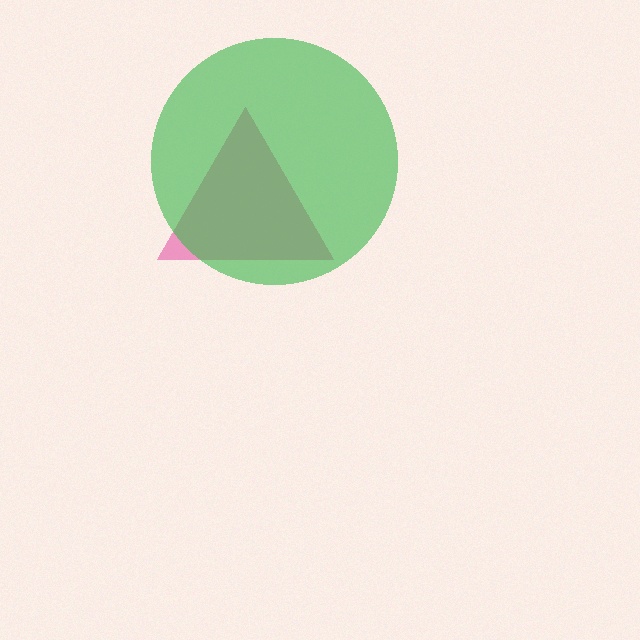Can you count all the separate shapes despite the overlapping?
Yes, there are 2 separate shapes.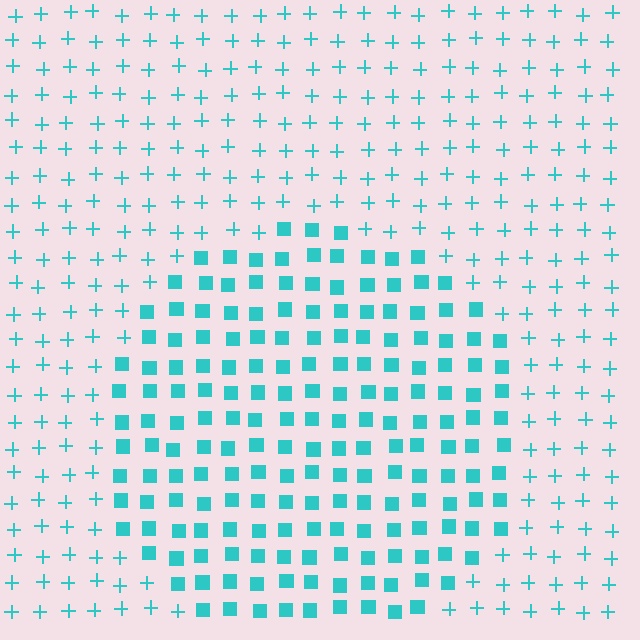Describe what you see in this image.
The image is filled with small cyan elements arranged in a uniform grid. A circle-shaped region contains squares, while the surrounding area contains plus signs. The boundary is defined purely by the change in element shape.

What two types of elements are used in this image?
The image uses squares inside the circle region and plus signs outside it.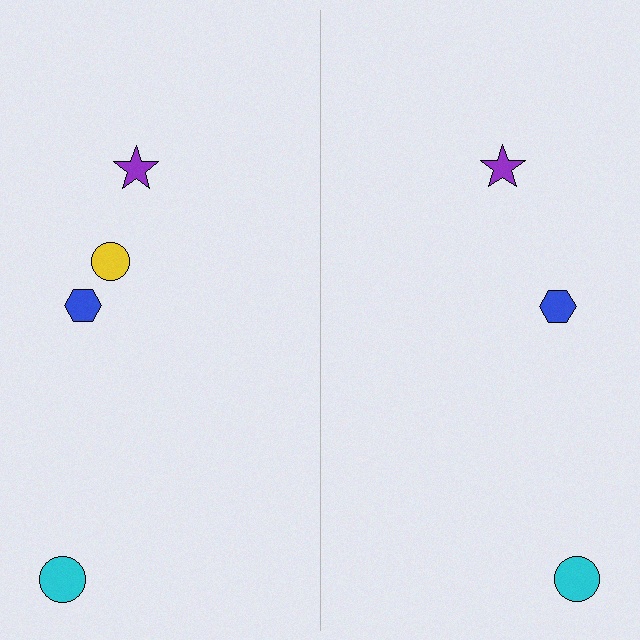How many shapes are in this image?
There are 7 shapes in this image.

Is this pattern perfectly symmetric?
No, the pattern is not perfectly symmetric. A yellow circle is missing from the right side.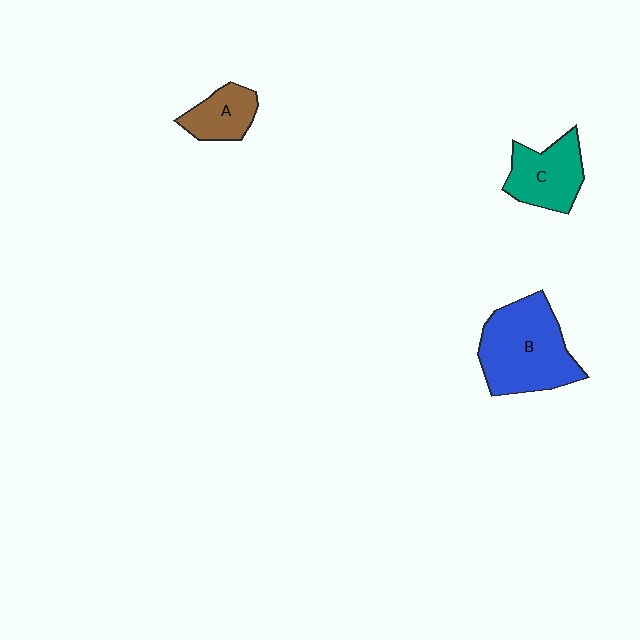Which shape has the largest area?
Shape B (blue).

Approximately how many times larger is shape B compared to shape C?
Approximately 1.6 times.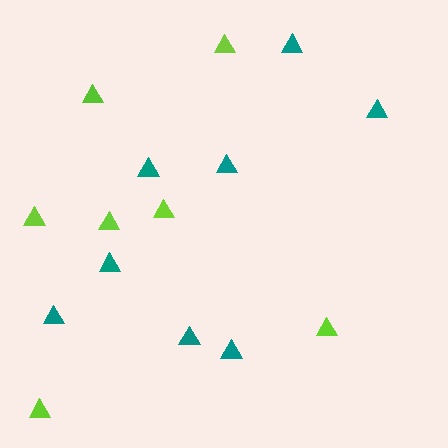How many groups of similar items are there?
There are 2 groups: one group of teal triangles (8) and one group of lime triangles (7).